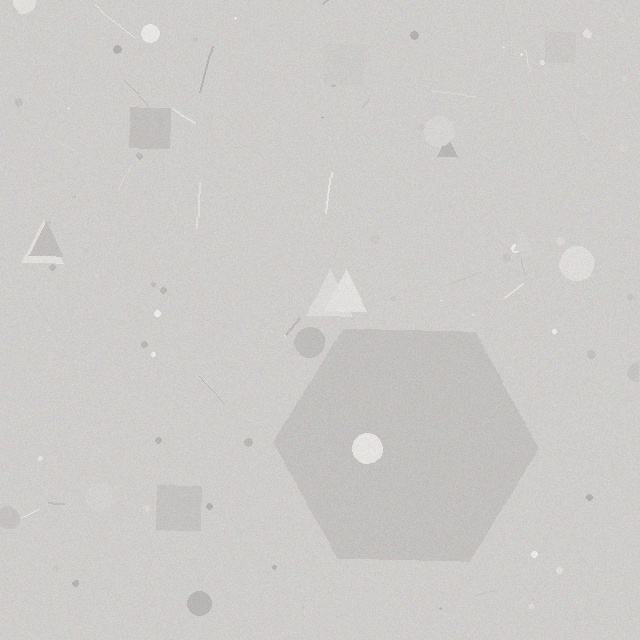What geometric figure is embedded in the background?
A hexagon is embedded in the background.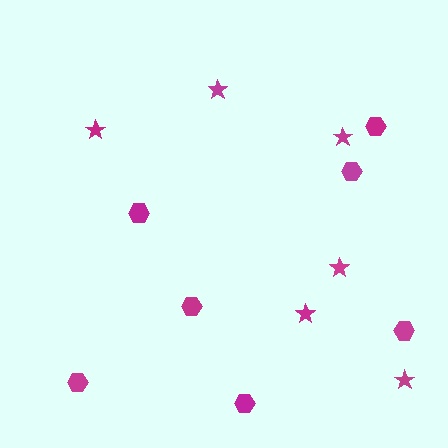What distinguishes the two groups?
There are 2 groups: one group of stars (6) and one group of hexagons (7).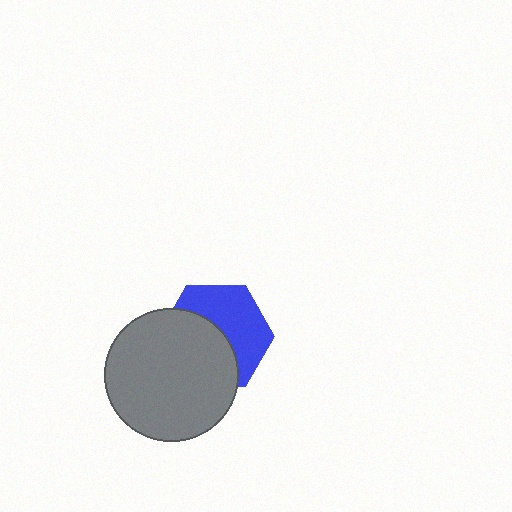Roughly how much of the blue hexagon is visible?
About half of it is visible (roughly 50%).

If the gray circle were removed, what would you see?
You would see the complete blue hexagon.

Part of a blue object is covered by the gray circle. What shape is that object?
It is a hexagon.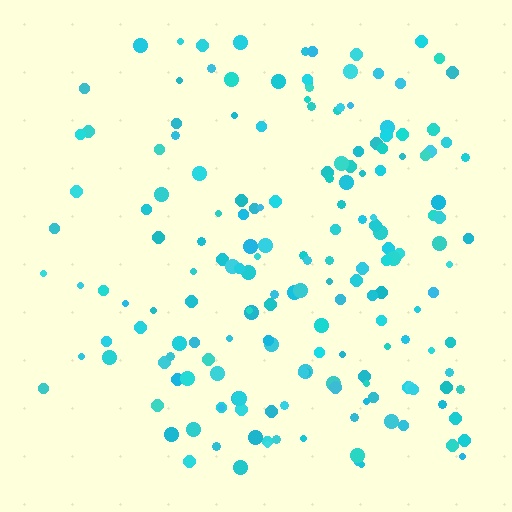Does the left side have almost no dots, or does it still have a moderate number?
Still a moderate number, just noticeably fewer than the right.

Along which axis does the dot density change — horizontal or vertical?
Horizontal.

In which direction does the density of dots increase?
From left to right, with the right side densest.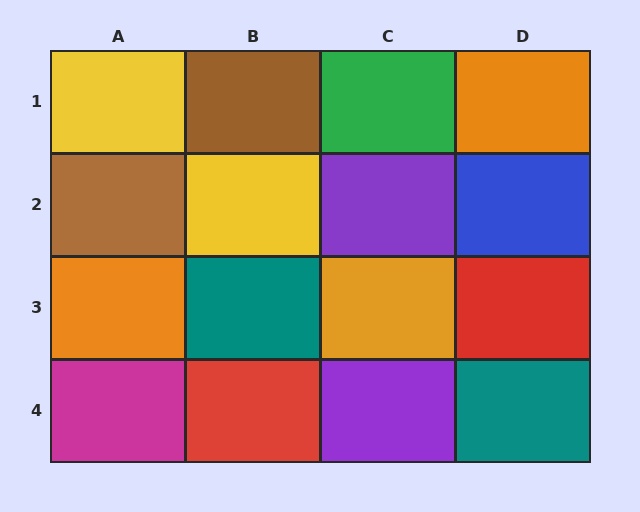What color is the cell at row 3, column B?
Teal.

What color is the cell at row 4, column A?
Magenta.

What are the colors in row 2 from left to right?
Brown, yellow, purple, blue.